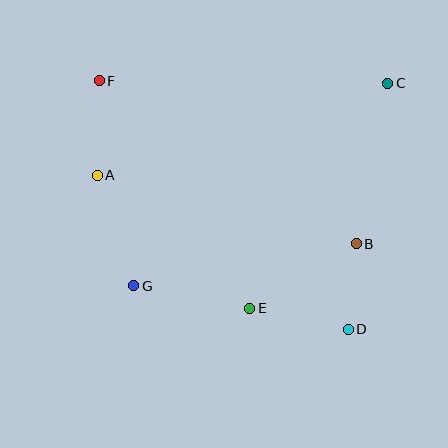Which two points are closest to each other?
Points B and D are closest to each other.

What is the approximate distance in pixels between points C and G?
The distance between C and G is approximately 325 pixels.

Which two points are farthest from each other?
Points D and F are farthest from each other.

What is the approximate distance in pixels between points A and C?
The distance between A and C is approximately 304 pixels.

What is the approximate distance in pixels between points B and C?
The distance between B and C is approximately 163 pixels.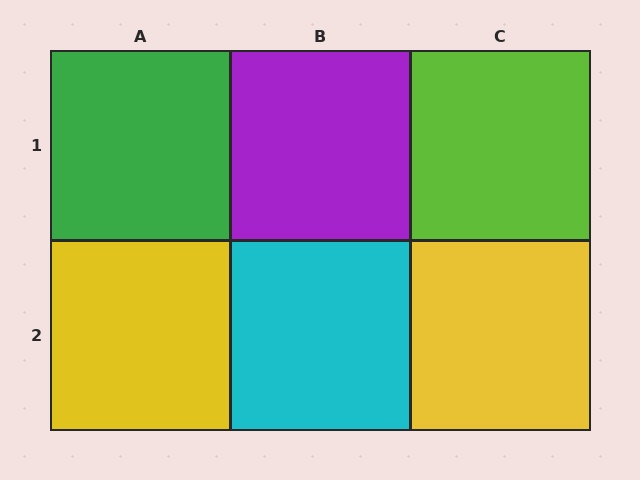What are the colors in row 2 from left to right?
Yellow, cyan, yellow.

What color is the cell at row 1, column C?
Lime.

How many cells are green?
1 cell is green.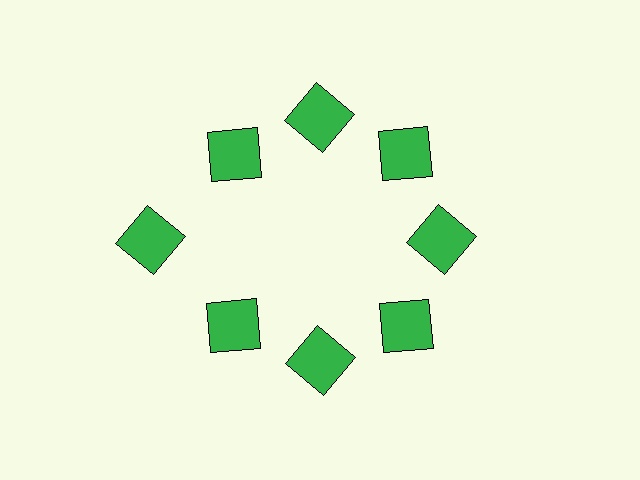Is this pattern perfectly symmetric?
No. The 8 green squares are arranged in a ring, but one element near the 9 o'clock position is pushed outward from the center, breaking the 8-fold rotational symmetry.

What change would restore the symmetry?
The symmetry would be restored by moving it inward, back onto the ring so that all 8 squares sit at equal angles and equal distance from the center.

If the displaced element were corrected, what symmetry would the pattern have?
It would have 8-fold rotational symmetry — the pattern would map onto itself every 45 degrees.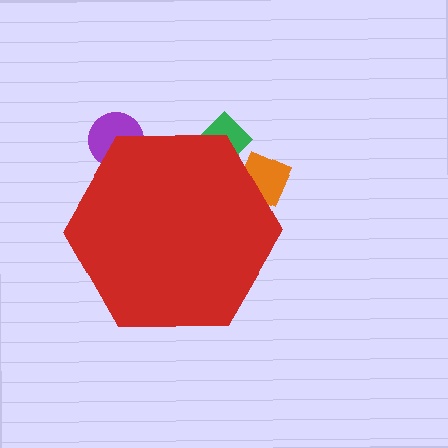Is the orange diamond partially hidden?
Yes, the orange diamond is partially hidden behind the red hexagon.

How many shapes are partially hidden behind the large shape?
3 shapes are partially hidden.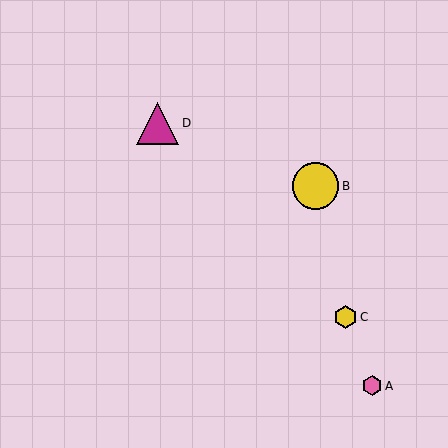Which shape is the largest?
The yellow circle (labeled B) is the largest.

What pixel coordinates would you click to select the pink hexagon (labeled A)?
Click at (372, 386) to select the pink hexagon A.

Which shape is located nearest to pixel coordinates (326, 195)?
The yellow circle (labeled B) at (316, 186) is nearest to that location.